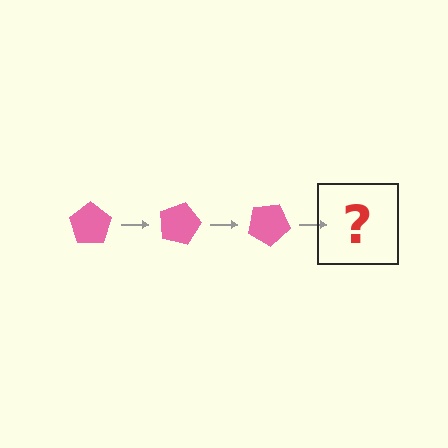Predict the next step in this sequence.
The next step is a pink pentagon rotated 45 degrees.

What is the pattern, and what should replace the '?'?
The pattern is that the pentagon rotates 15 degrees each step. The '?' should be a pink pentagon rotated 45 degrees.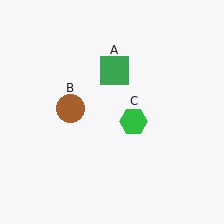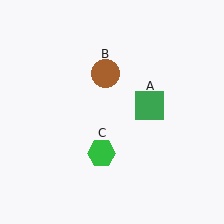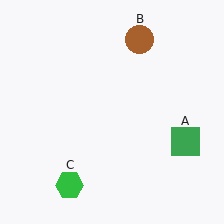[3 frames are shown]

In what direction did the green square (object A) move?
The green square (object A) moved down and to the right.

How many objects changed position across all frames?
3 objects changed position: green square (object A), brown circle (object B), green hexagon (object C).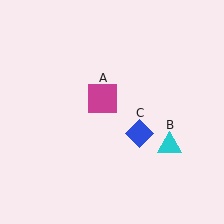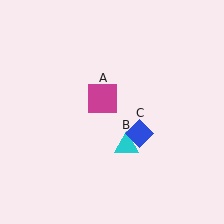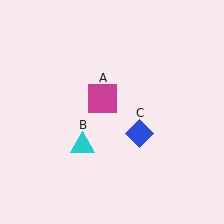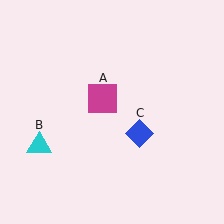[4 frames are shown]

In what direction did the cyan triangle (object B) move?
The cyan triangle (object B) moved left.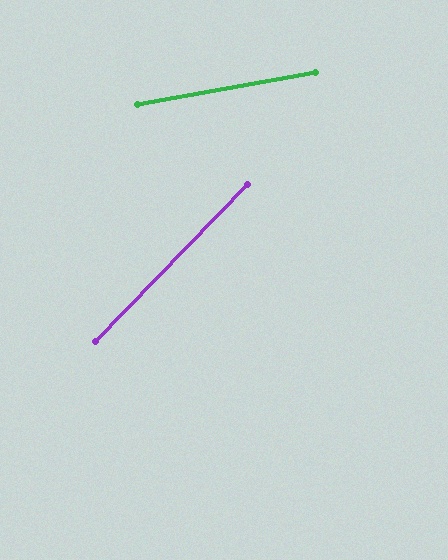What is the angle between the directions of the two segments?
Approximately 35 degrees.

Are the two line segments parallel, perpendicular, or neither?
Neither parallel nor perpendicular — they differ by about 35°.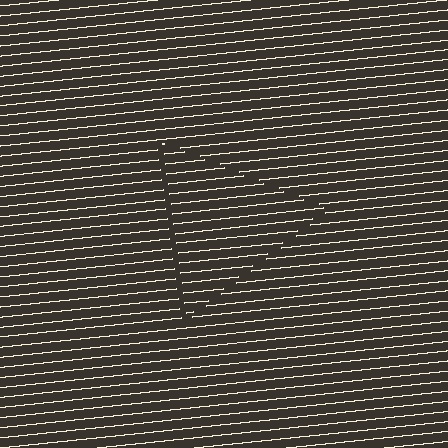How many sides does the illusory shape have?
3 sides — the line-ends trace a triangle.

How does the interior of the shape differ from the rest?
The interior of the shape contains the same grating, shifted by half a period — the contour is defined by the phase discontinuity where line-ends from the inner and outer gratings abut.